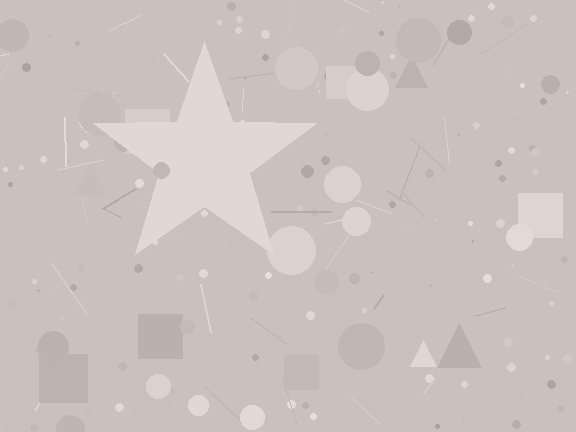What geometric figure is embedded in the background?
A star is embedded in the background.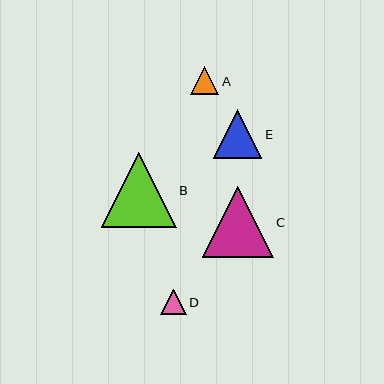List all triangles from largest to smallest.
From largest to smallest: B, C, E, A, D.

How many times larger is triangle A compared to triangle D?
Triangle A is approximately 1.1 times the size of triangle D.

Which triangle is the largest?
Triangle B is the largest with a size of approximately 75 pixels.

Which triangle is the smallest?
Triangle D is the smallest with a size of approximately 25 pixels.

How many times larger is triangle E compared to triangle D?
Triangle E is approximately 1.9 times the size of triangle D.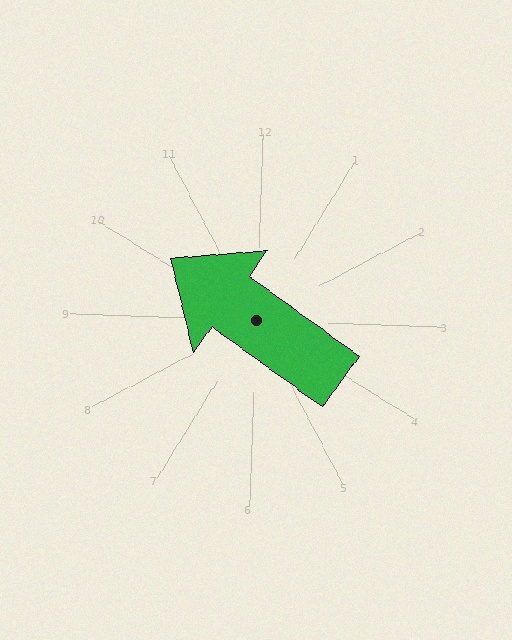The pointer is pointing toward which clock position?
Roughly 10 o'clock.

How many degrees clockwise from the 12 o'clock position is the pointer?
Approximately 304 degrees.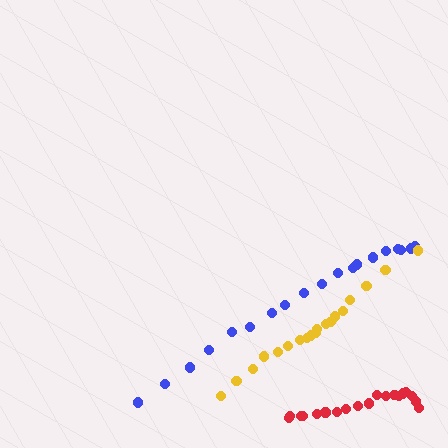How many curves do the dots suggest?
There are 3 distinct paths.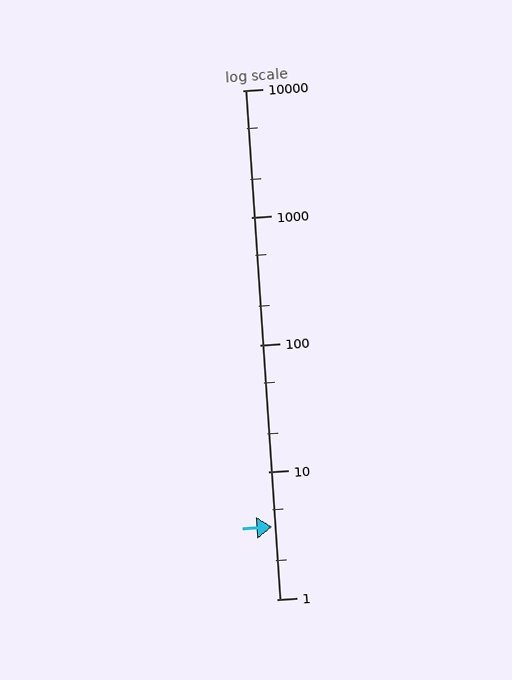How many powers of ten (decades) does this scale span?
The scale spans 4 decades, from 1 to 10000.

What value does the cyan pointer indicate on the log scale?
The pointer indicates approximately 3.7.